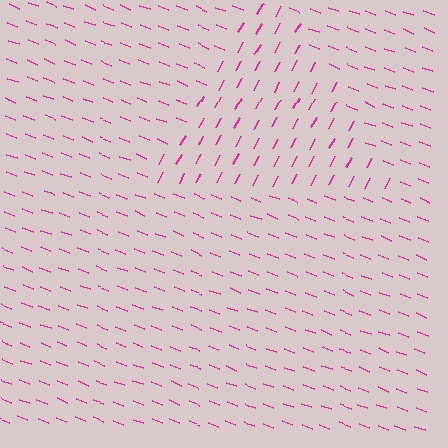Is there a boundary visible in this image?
Yes, there is a texture boundary formed by a change in line orientation.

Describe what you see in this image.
The image is filled with small magenta line segments. A triangle region in the image has lines oriented differently from the surrounding lines, creating a visible texture boundary.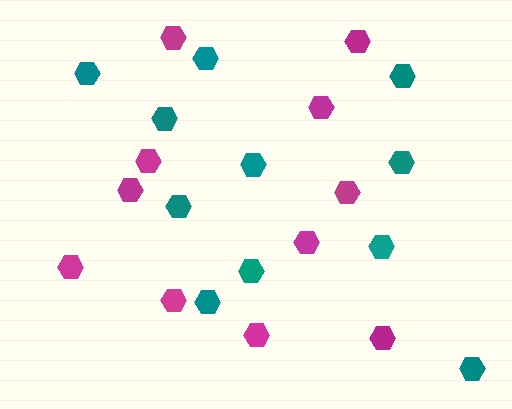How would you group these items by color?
There are 2 groups: one group of teal hexagons (11) and one group of magenta hexagons (11).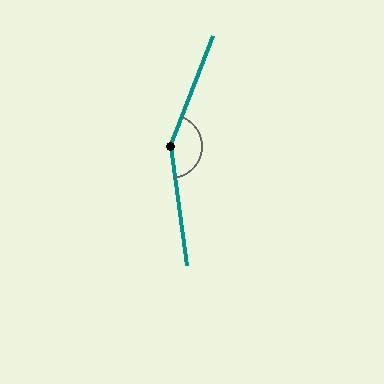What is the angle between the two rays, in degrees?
Approximately 151 degrees.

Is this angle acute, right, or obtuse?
It is obtuse.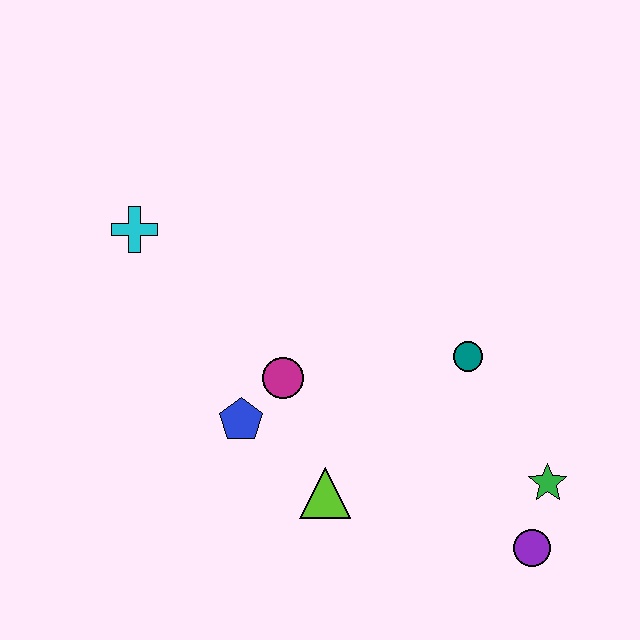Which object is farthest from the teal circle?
The cyan cross is farthest from the teal circle.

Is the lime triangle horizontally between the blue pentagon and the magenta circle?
No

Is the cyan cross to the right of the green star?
No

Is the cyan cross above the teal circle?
Yes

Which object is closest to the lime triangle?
The blue pentagon is closest to the lime triangle.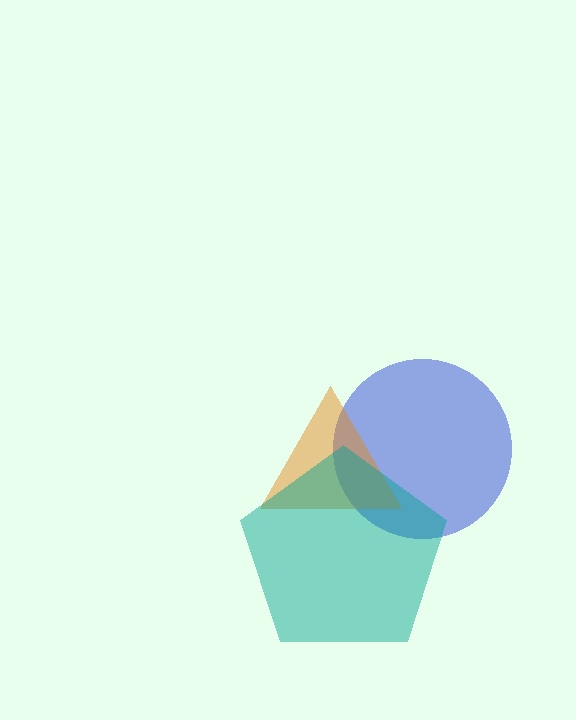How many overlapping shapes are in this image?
There are 3 overlapping shapes in the image.